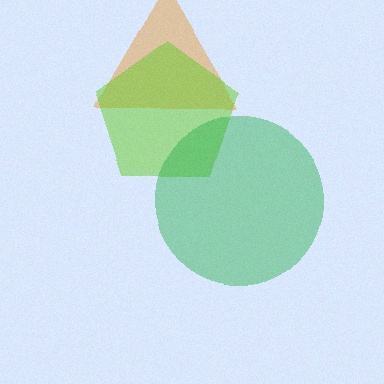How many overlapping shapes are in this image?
There are 3 overlapping shapes in the image.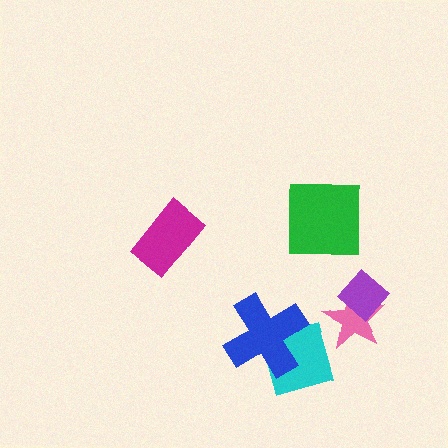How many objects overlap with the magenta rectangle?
0 objects overlap with the magenta rectangle.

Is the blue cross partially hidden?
No, no other shape covers it.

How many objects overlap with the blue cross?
1 object overlaps with the blue cross.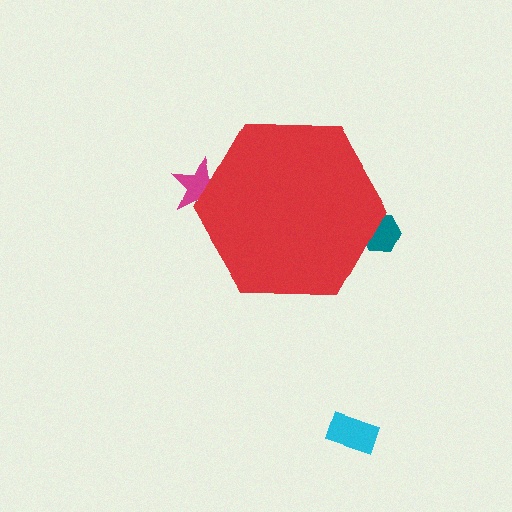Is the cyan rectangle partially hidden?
No, the cyan rectangle is fully visible.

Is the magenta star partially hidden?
Yes, the magenta star is partially hidden behind the red hexagon.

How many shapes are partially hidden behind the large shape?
2 shapes are partially hidden.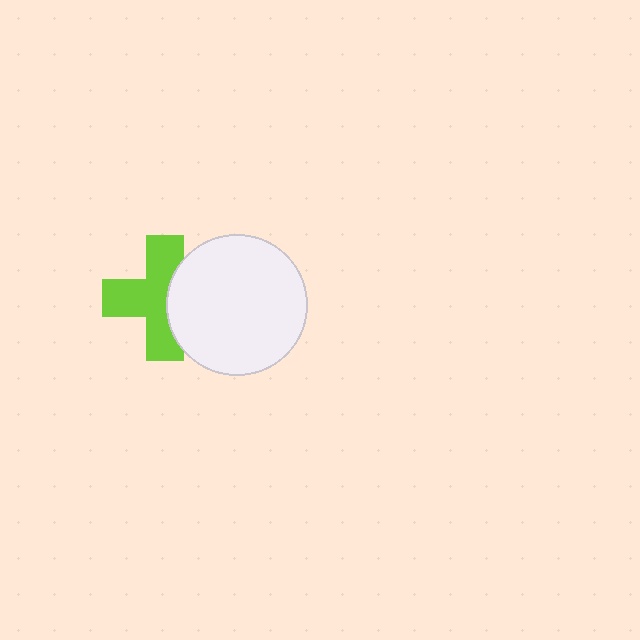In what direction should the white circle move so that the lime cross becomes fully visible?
The white circle should move right. That is the shortest direction to clear the overlap and leave the lime cross fully visible.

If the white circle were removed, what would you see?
You would see the complete lime cross.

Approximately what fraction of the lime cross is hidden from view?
Roughly 34% of the lime cross is hidden behind the white circle.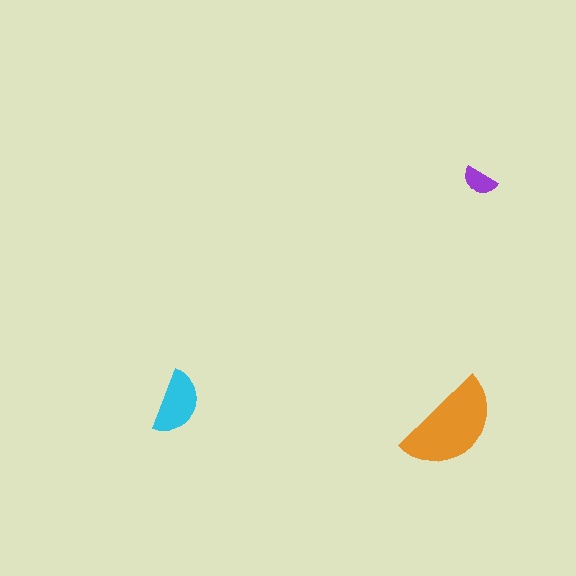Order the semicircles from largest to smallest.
the orange one, the cyan one, the purple one.